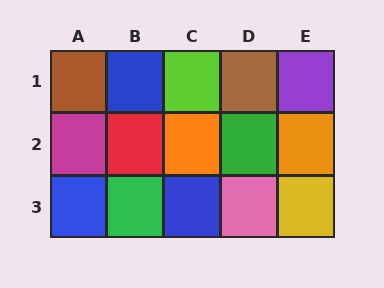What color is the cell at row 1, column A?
Brown.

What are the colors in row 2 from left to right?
Magenta, red, orange, green, orange.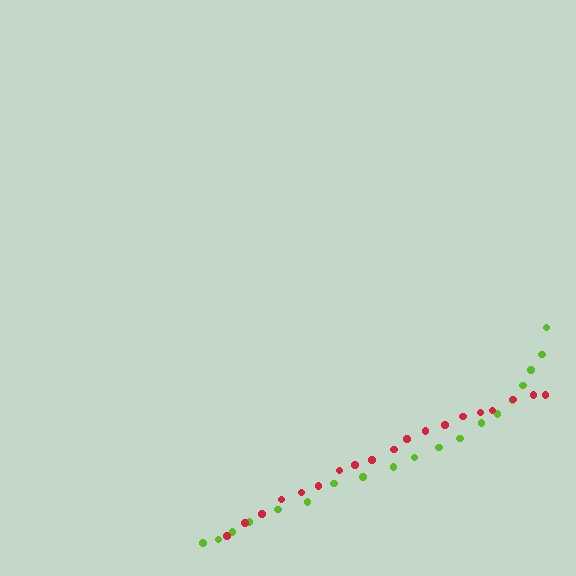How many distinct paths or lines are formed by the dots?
There are 2 distinct paths.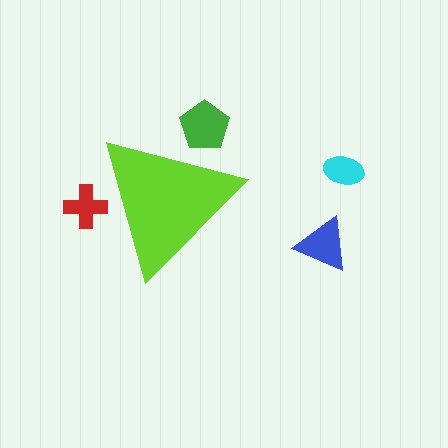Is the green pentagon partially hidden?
Yes, the green pentagon is partially hidden behind the lime triangle.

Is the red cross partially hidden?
Yes, the red cross is partially hidden behind the lime triangle.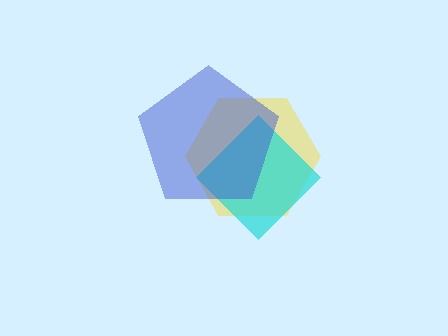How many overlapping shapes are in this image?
There are 3 overlapping shapes in the image.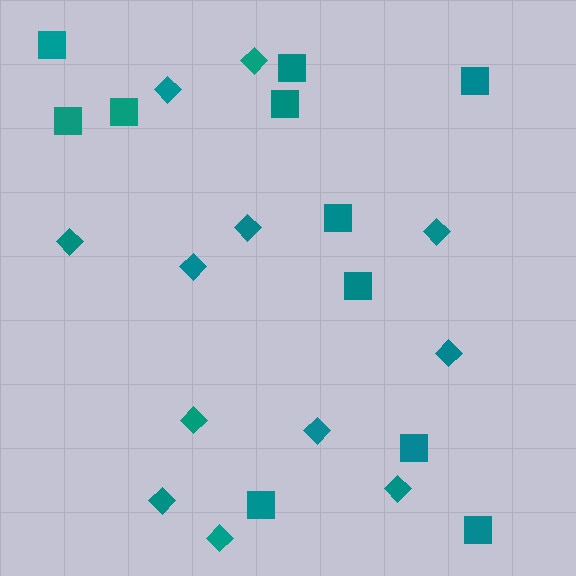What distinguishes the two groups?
There are 2 groups: one group of squares (11) and one group of diamonds (12).